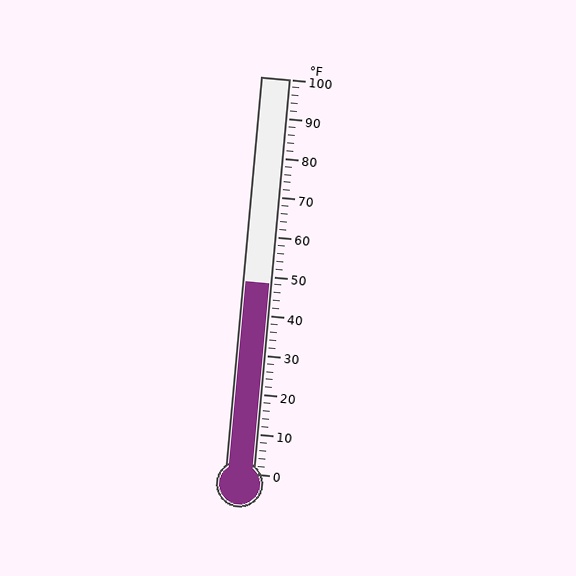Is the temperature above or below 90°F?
The temperature is below 90°F.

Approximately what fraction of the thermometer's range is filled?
The thermometer is filled to approximately 50% of its range.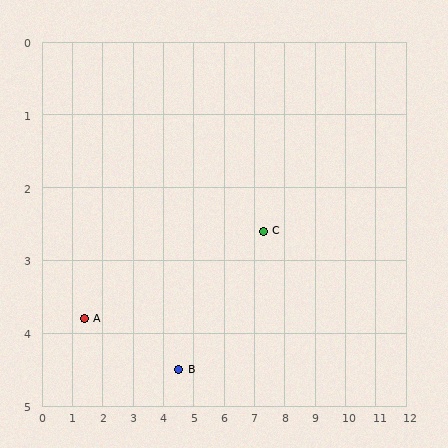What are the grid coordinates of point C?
Point C is at approximately (7.3, 2.6).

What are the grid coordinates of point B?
Point B is at approximately (4.5, 4.5).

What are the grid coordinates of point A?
Point A is at approximately (1.4, 3.8).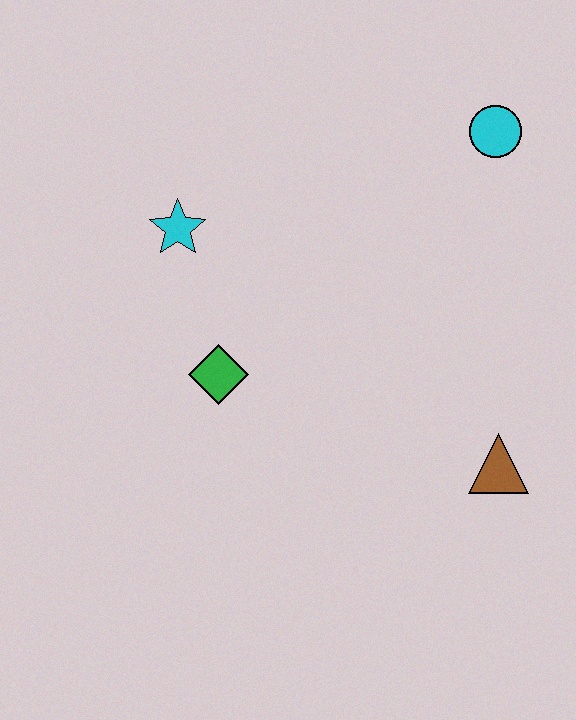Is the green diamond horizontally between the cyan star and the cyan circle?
Yes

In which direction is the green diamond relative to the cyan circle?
The green diamond is to the left of the cyan circle.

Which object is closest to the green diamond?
The cyan star is closest to the green diamond.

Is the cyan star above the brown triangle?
Yes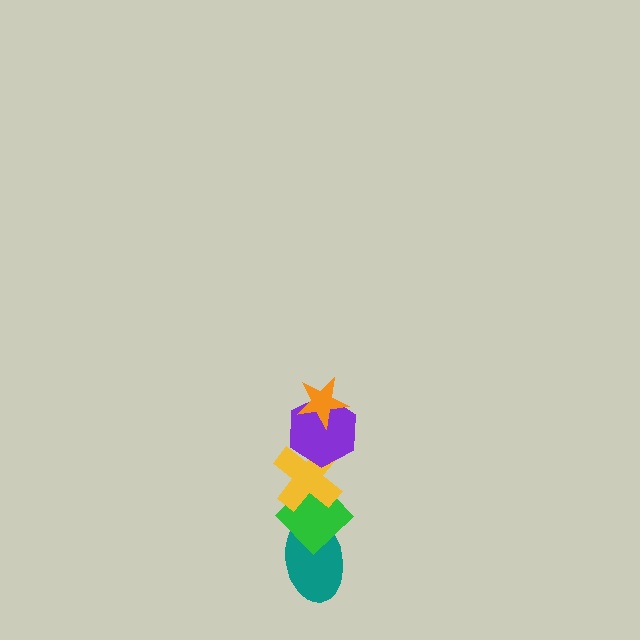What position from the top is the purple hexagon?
The purple hexagon is 2nd from the top.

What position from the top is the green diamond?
The green diamond is 4th from the top.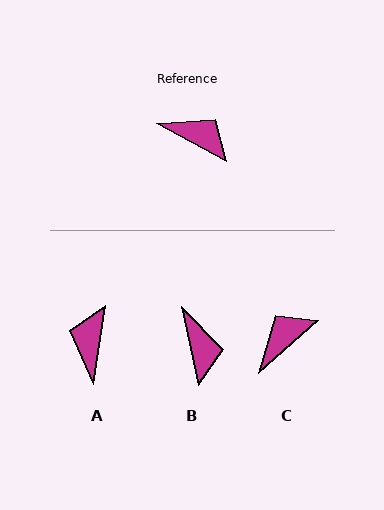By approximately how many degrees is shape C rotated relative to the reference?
Approximately 70 degrees counter-clockwise.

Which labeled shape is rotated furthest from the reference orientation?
A, about 110 degrees away.